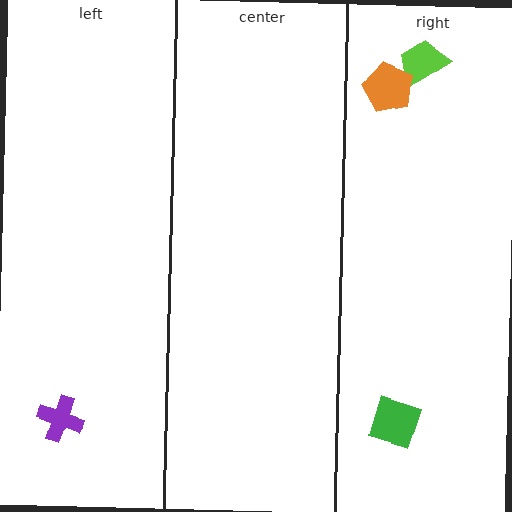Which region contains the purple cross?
The left region.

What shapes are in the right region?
The green square, the lime trapezoid, the orange pentagon.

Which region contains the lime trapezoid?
The right region.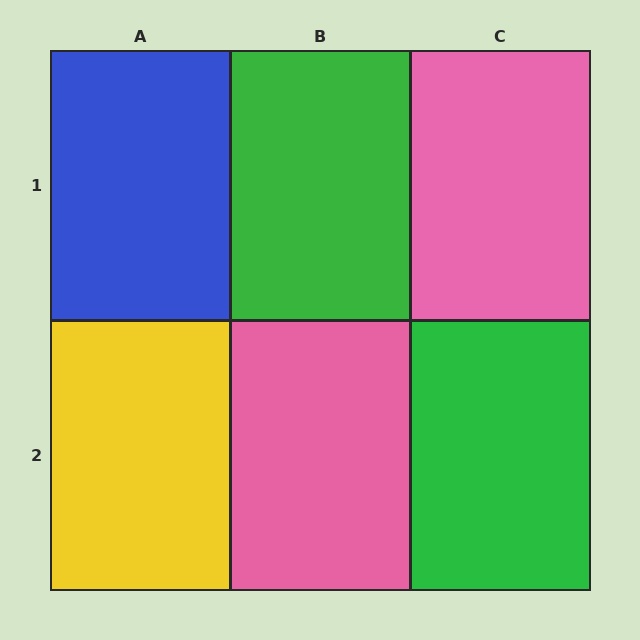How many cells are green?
2 cells are green.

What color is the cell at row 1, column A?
Blue.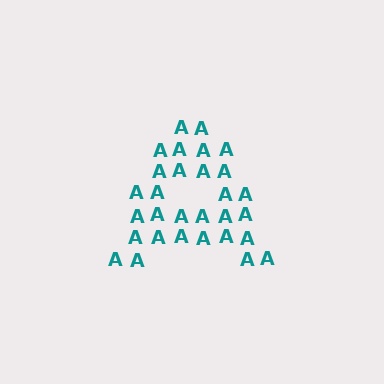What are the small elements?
The small elements are letter A's.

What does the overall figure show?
The overall figure shows the letter A.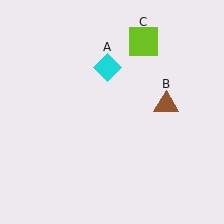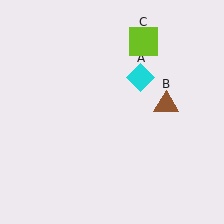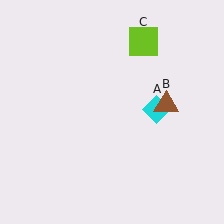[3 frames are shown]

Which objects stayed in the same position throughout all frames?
Brown triangle (object B) and lime square (object C) remained stationary.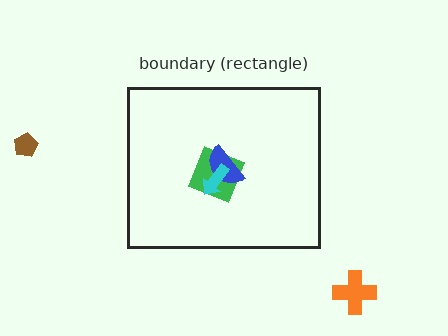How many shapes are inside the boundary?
3 inside, 2 outside.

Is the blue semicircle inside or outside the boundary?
Inside.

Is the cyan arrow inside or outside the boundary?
Inside.